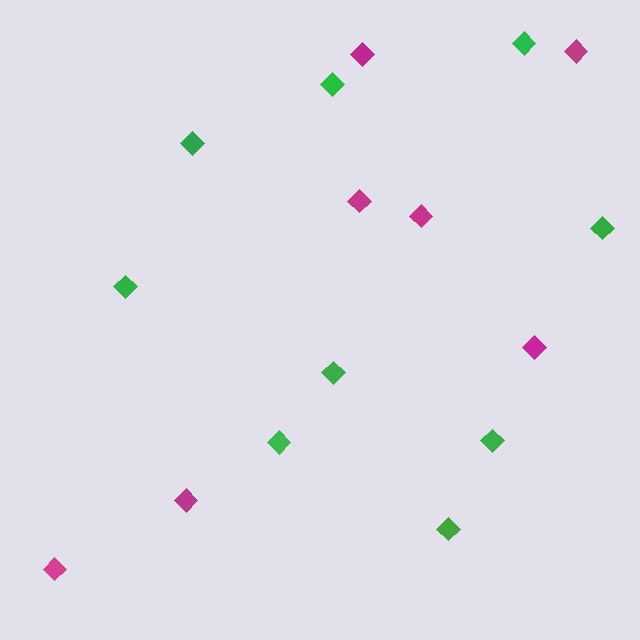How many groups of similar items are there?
There are 2 groups: one group of magenta diamonds (7) and one group of green diamonds (9).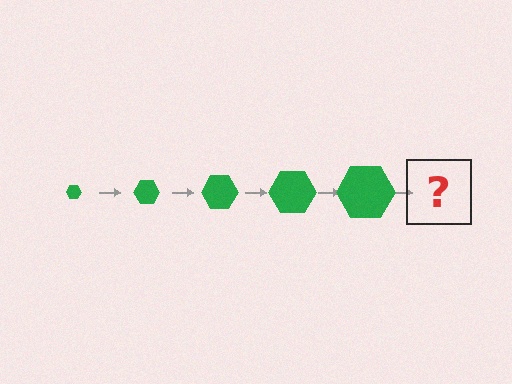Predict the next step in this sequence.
The next step is a green hexagon, larger than the previous one.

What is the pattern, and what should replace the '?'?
The pattern is that the hexagon gets progressively larger each step. The '?' should be a green hexagon, larger than the previous one.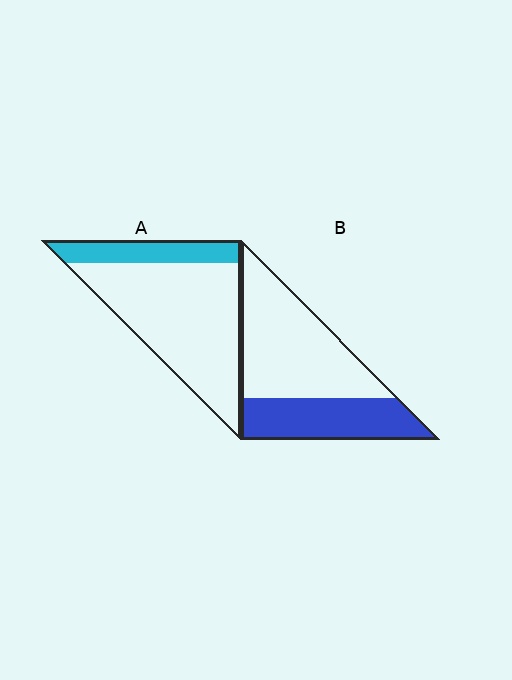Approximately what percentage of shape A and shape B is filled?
A is approximately 20% and B is approximately 35%.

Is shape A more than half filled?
No.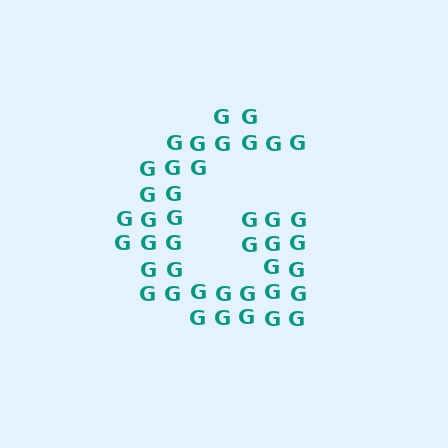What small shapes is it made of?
It is made of small letter G's.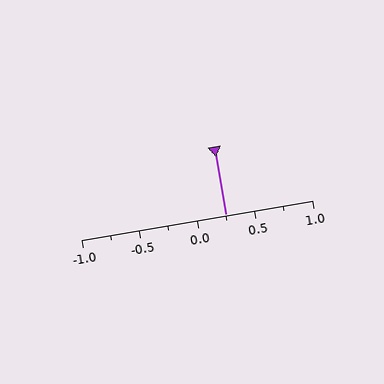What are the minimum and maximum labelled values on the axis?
The axis runs from -1.0 to 1.0.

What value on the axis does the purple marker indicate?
The marker indicates approximately 0.25.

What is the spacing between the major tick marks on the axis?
The major ticks are spaced 0.5 apart.